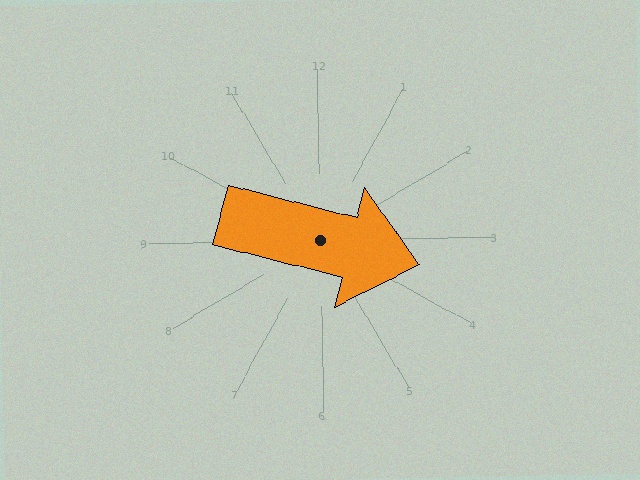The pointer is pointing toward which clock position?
Roughly 4 o'clock.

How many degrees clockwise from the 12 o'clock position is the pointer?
Approximately 105 degrees.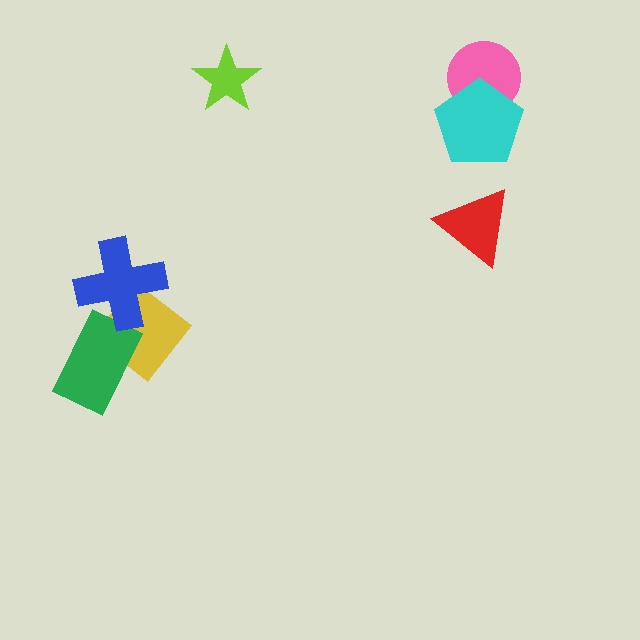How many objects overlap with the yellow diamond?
2 objects overlap with the yellow diamond.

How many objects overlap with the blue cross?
2 objects overlap with the blue cross.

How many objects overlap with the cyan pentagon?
1 object overlaps with the cyan pentagon.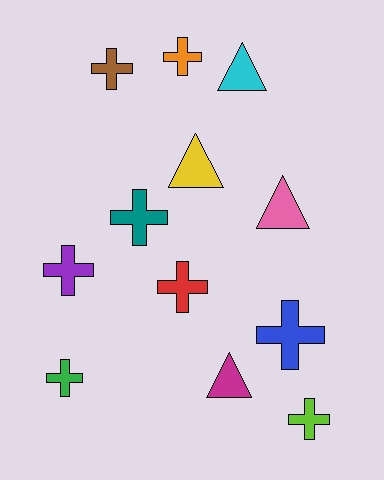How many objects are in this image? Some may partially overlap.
There are 12 objects.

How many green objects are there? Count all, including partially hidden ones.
There is 1 green object.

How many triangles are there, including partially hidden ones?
There are 4 triangles.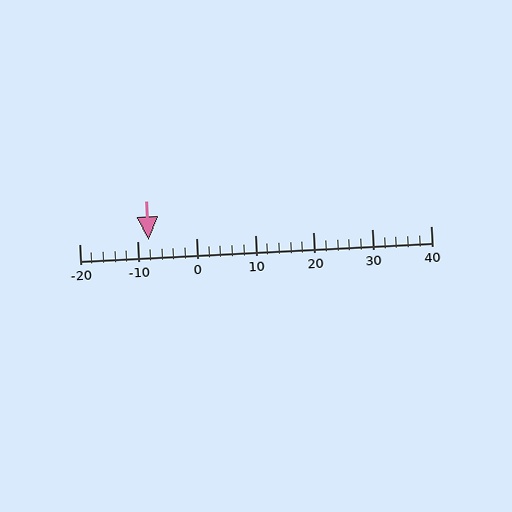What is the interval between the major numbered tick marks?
The major tick marks are spaced 10 units apart.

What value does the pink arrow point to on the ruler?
The pink arrow points to approximately -8.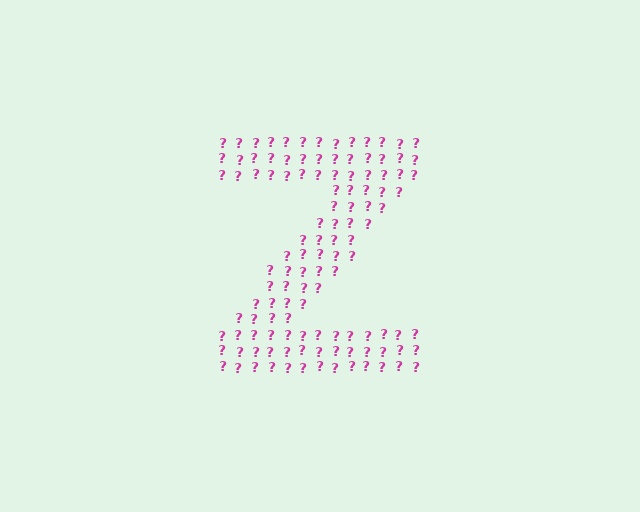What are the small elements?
The small elements are question marks.